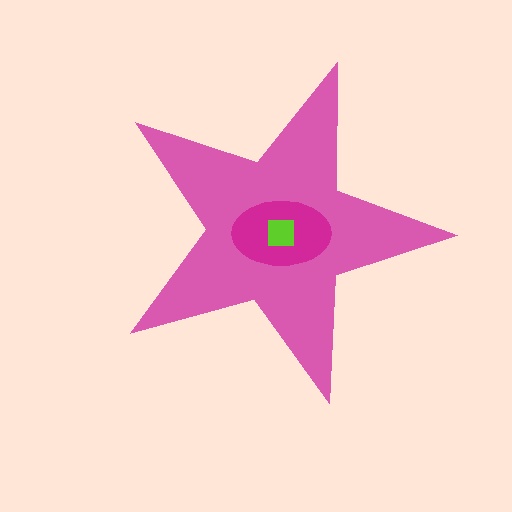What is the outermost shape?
The pink star.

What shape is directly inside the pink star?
The magenta ellipse.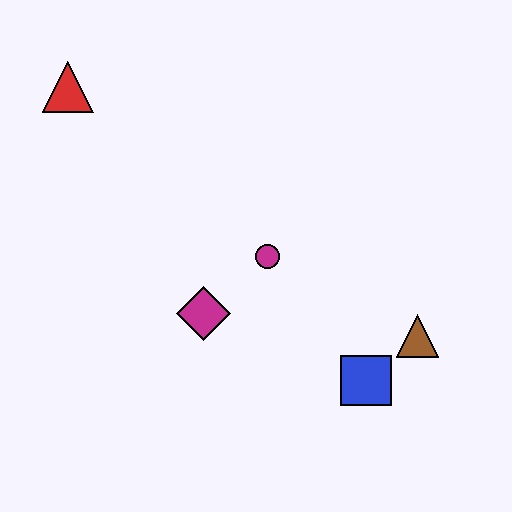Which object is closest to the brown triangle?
The blue square is closest to the brown triangle.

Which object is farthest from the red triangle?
The brown triangle is farthest from the red triangle.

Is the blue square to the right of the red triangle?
Yes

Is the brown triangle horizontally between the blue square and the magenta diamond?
No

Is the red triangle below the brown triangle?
No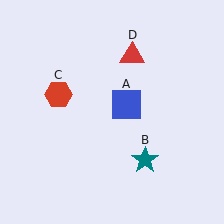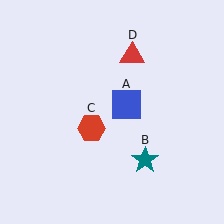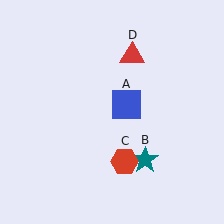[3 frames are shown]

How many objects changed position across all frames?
1 object changed position: red hexagon (object C).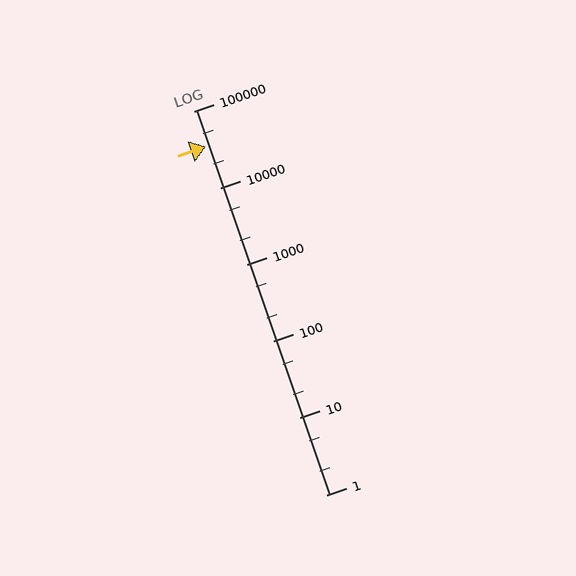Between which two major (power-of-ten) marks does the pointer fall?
The pointer is between 10000 and 100000.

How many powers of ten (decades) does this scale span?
The scale spans 5 decades, from 1 to 100000.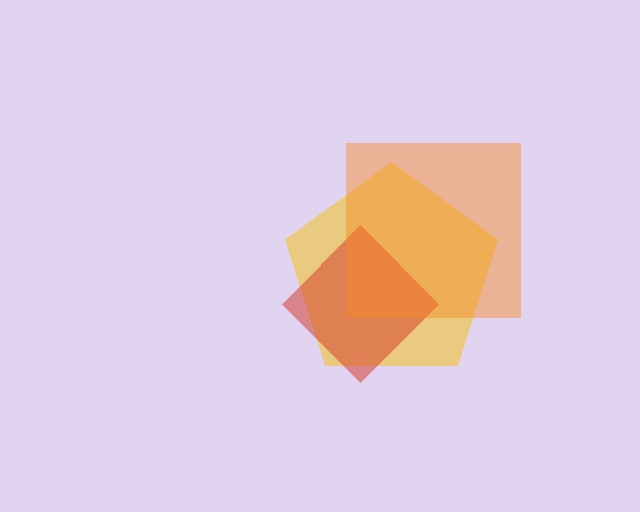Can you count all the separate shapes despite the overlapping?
Yes, there are 3 separate shapes.